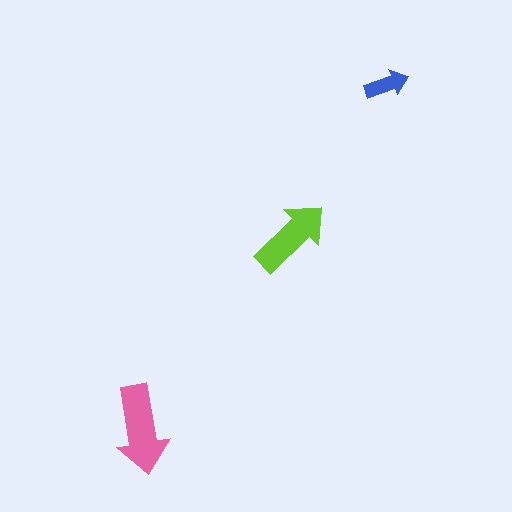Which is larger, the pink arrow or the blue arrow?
The pink one.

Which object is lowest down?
The pink arrow is bottommost.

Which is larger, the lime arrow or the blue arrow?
The lime one.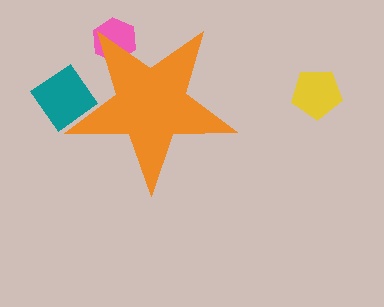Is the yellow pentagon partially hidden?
No, the yellow pentagon is fully visible.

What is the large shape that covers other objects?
An orange star.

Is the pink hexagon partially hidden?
Yes, the pink hexagon is partially hidden behind the orange star.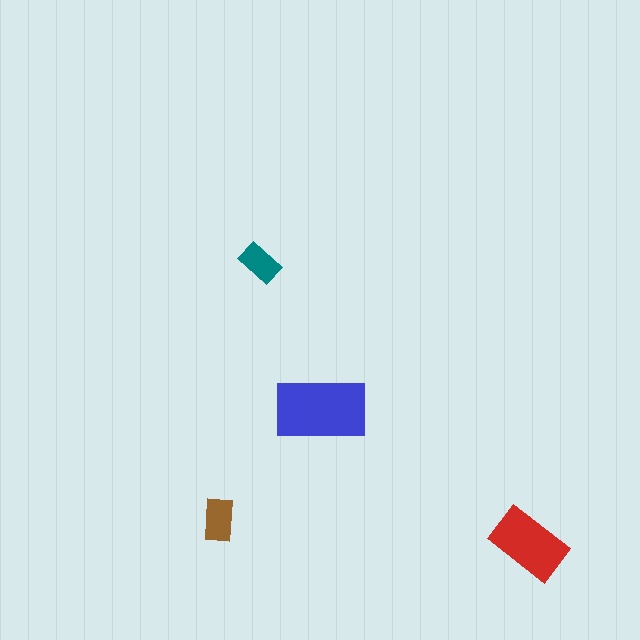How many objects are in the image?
There are 4 objects in the image.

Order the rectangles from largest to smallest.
the blue one, the red one, the brown one, the teal one.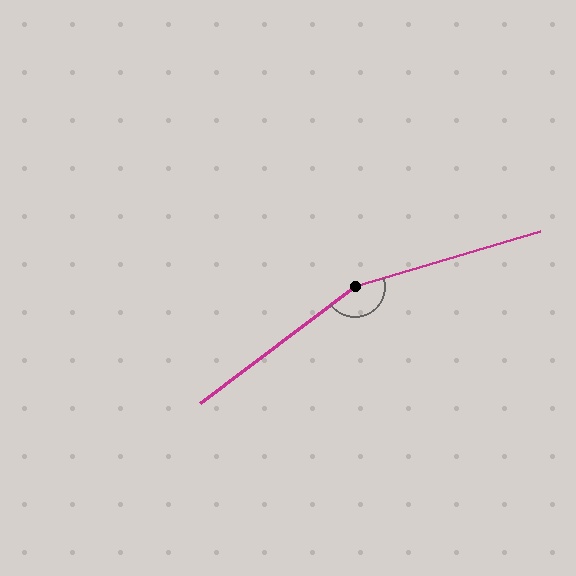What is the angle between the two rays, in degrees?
Approximately 159 degrees.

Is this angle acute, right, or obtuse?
It is obtuse.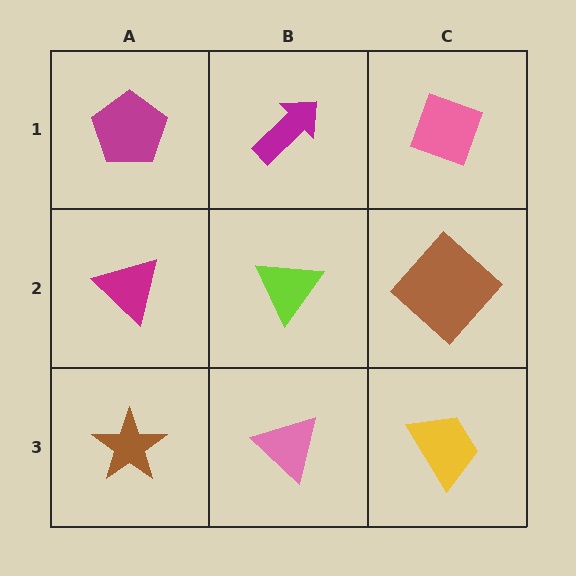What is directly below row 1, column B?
A lime triangle.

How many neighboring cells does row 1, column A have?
2.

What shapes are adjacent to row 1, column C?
A brown diamond (row 2, column C), a magenta arrow (row 1, column B).